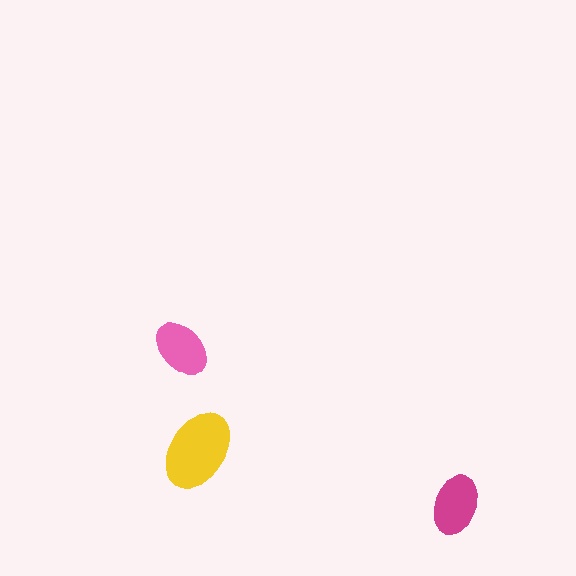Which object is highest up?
The pink ellipse is topmost.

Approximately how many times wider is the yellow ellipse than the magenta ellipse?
About 1.5 times wider.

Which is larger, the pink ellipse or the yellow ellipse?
The yellow one.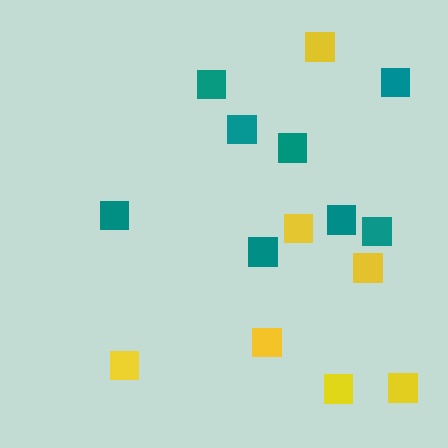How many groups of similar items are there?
There are 2 groups: one group of teal squares (8) and one group of yellow squares (7).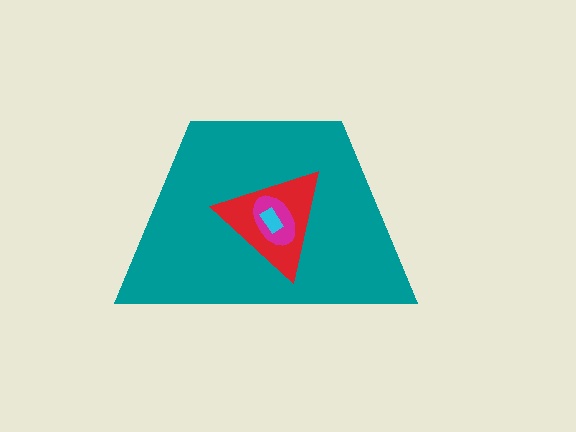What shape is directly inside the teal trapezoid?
The red triangle.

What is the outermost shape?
The teal trapezoid.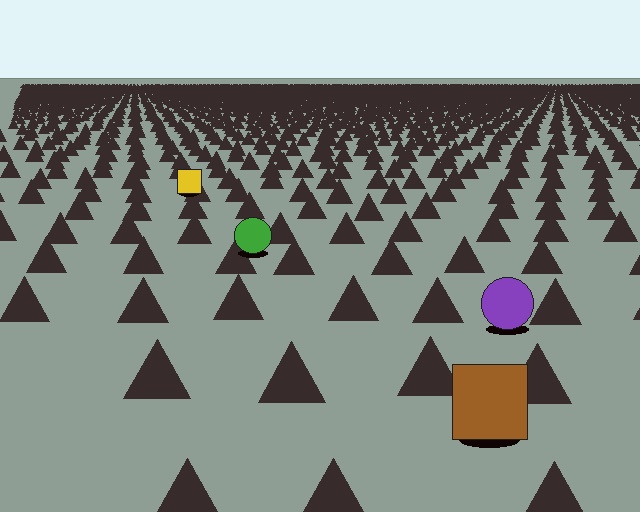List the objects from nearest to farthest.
From nearest to farthest: the brown square, the purple circle, the green circle, the yellow square.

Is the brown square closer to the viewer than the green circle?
Yes. The brown square is closer — you can tell from the texture gradient: the ground texture is coarser near it.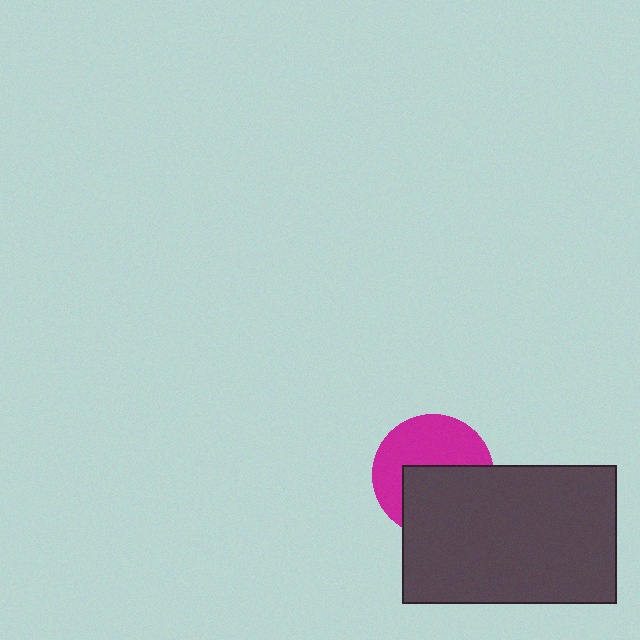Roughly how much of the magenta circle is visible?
About half of it is visible (roughly 52%).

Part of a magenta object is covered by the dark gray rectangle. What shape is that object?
It is a circle.